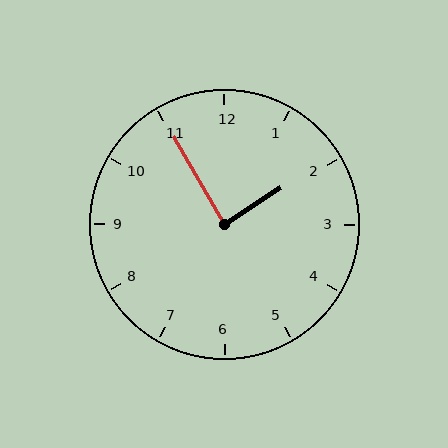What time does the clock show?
1:55.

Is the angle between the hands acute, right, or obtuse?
It is right.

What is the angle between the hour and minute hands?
Approximately 88 degrees.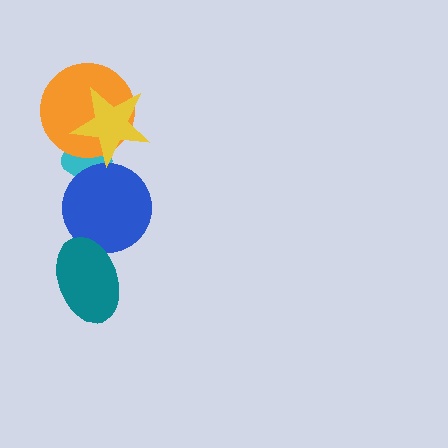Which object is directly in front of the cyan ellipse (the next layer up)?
The orange circle is directly in front of the cyan ellipse.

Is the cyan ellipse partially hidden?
Yes, it is partially covered by another shape.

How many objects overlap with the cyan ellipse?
3 objects overlap with the cyan ellipse.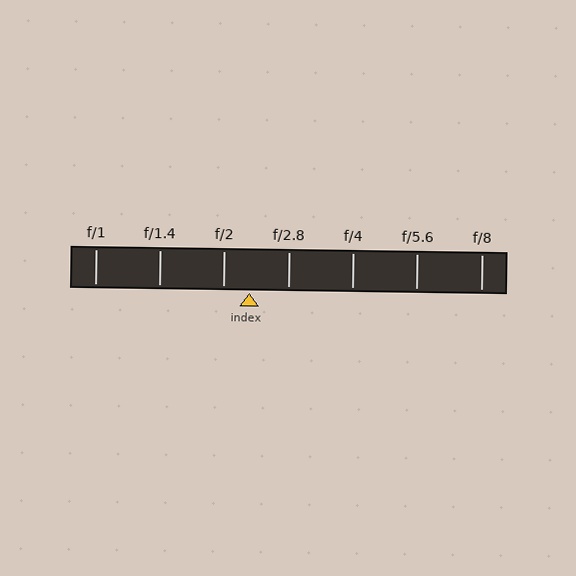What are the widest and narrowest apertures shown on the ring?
The widest aperture shown is f/1 and the narrowest is f/8.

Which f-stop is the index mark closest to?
The index mark is closest to f/2.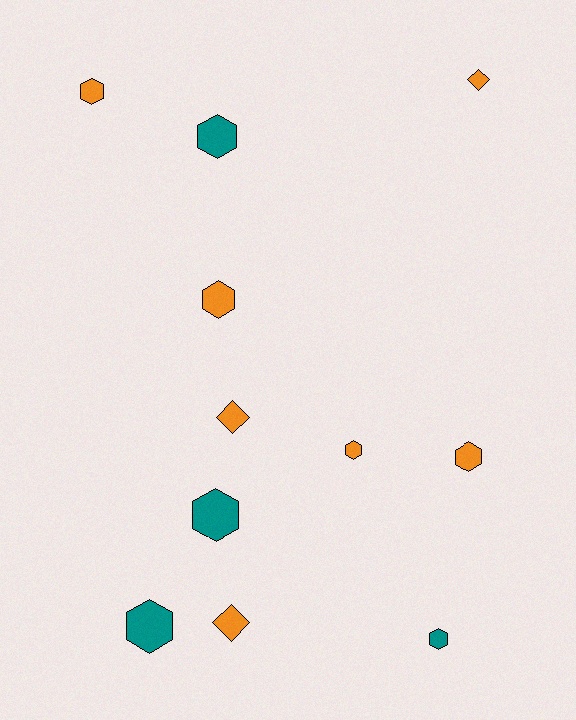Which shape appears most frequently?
Hexagon, with 8 objects.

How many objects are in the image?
There are 11 objects.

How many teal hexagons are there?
There are 4 teal hexagons.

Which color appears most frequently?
Orange, with 7 objects.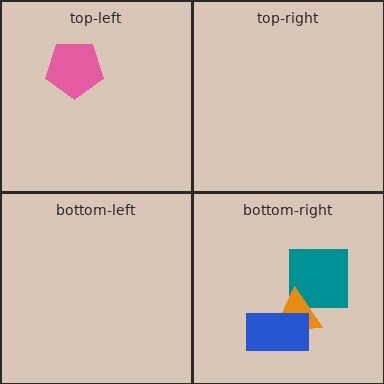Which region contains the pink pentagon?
The top-left region.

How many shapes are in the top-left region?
1.